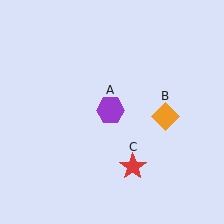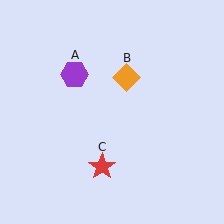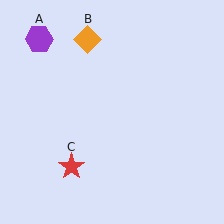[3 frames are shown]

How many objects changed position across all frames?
3 objects changed position: purple hexagon (object A), orange diamond (object B), red star (object C).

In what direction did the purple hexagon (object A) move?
The purple hexagon (object A) moved up and to the left.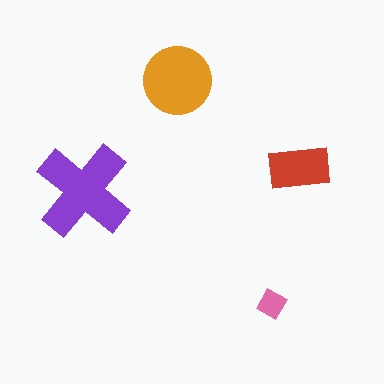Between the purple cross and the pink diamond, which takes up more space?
The purple cross.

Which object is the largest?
The purple cross.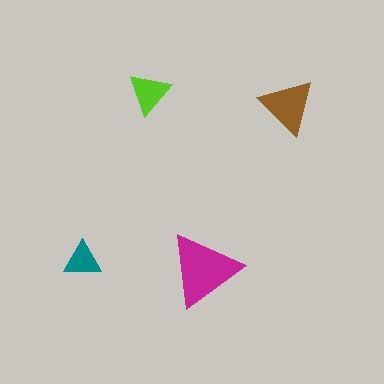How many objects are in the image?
There are 4 objects in the image.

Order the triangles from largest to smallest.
the magenta one, the brown one, the lime one, the teal one.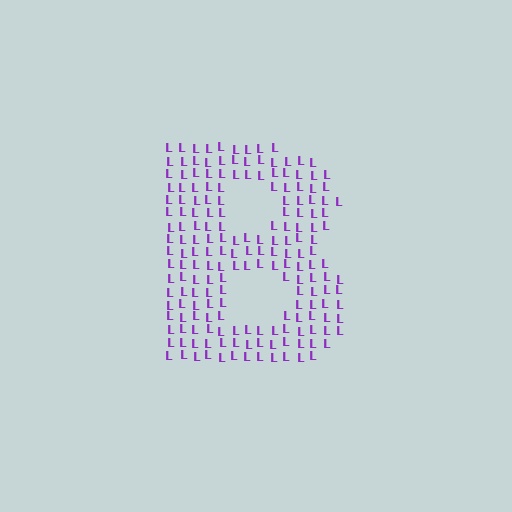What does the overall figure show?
The overall figure shows the letter B.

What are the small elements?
The small elements are letter L's.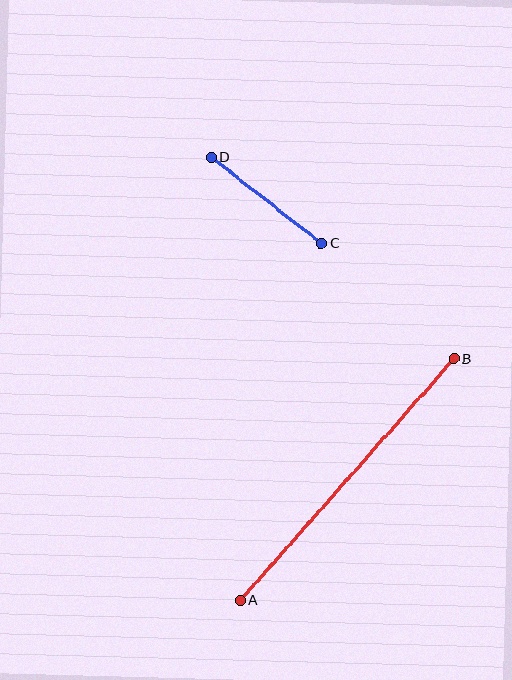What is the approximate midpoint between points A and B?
The midpoint is at approximately (347, 479) pixels.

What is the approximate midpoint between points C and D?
The midpoint is at approximately (266, 200) pixels.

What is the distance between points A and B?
The distance is approximately 322 pixels.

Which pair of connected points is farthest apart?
Points A and B are farthest apart.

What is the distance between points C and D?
The distance is approximately 140 pixels.